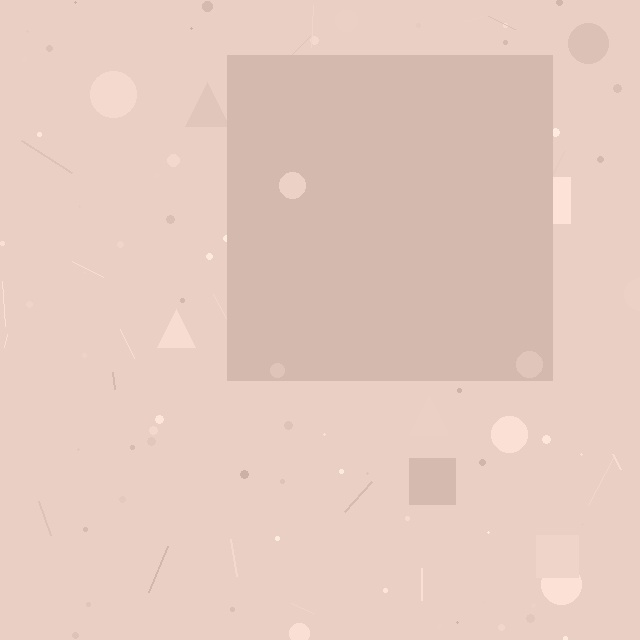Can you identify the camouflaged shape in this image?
The camouflaged shape is a square.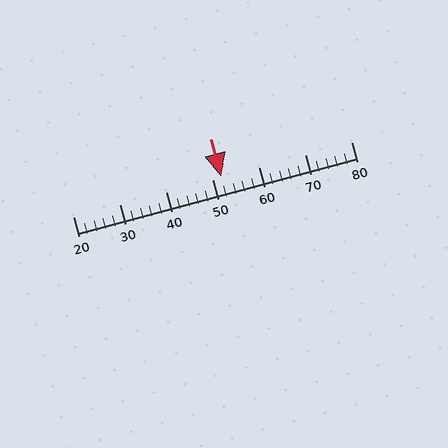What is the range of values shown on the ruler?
The ruler shows values from 20 to 80.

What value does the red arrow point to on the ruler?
The red arrow points to approximately 52.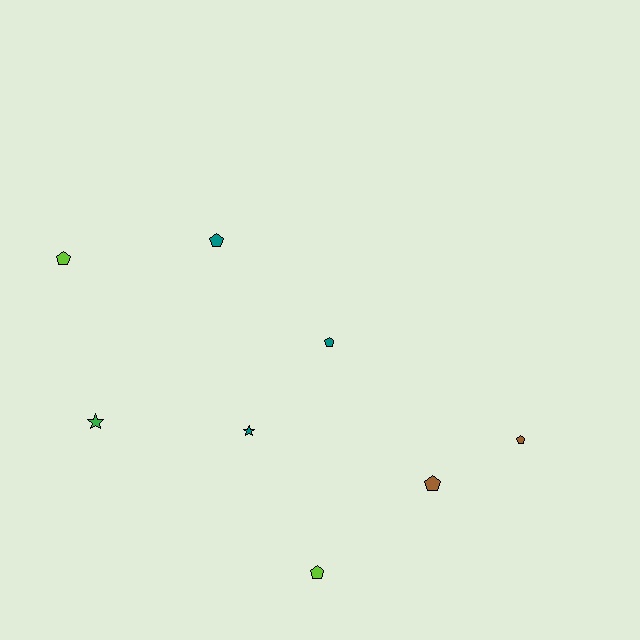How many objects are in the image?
There are 8 objects.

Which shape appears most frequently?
Pentagon, with 6 objects.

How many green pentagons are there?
There are no green pentagons.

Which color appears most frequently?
Teal, with 3 objects.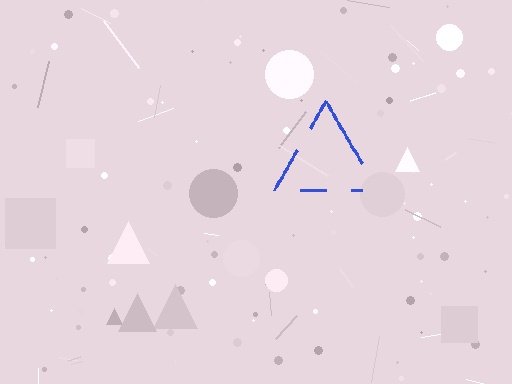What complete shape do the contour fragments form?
The contour fragments form a triangle.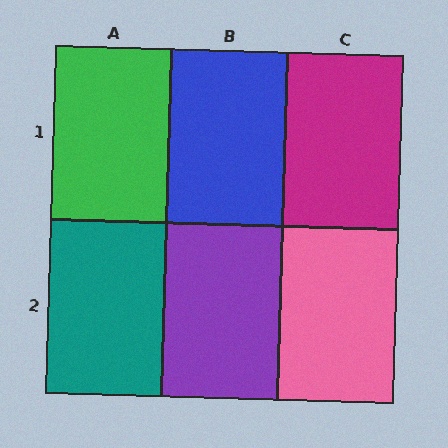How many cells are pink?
1 cell is pink.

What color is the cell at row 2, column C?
Pink.